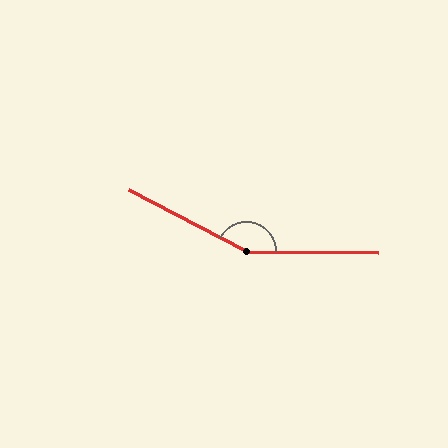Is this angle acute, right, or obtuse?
It is obtuse.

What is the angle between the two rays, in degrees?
Approximately 153 degrees.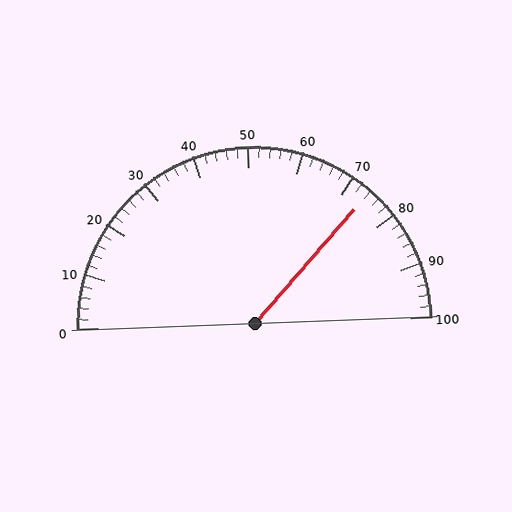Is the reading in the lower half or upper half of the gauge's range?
The reading is in the upper half of the range (0 to 100).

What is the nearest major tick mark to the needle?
The nearest major tick mark is 70.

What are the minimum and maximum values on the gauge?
The gauge ranges from 0 to 100.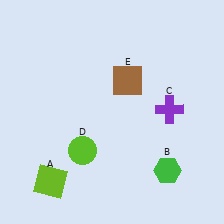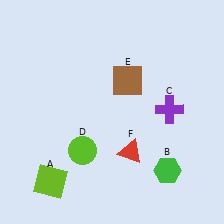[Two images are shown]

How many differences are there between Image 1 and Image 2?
There is 1 difference between the two images.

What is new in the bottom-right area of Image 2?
A red triangle (F) was added in the bottom-right area of Image 2.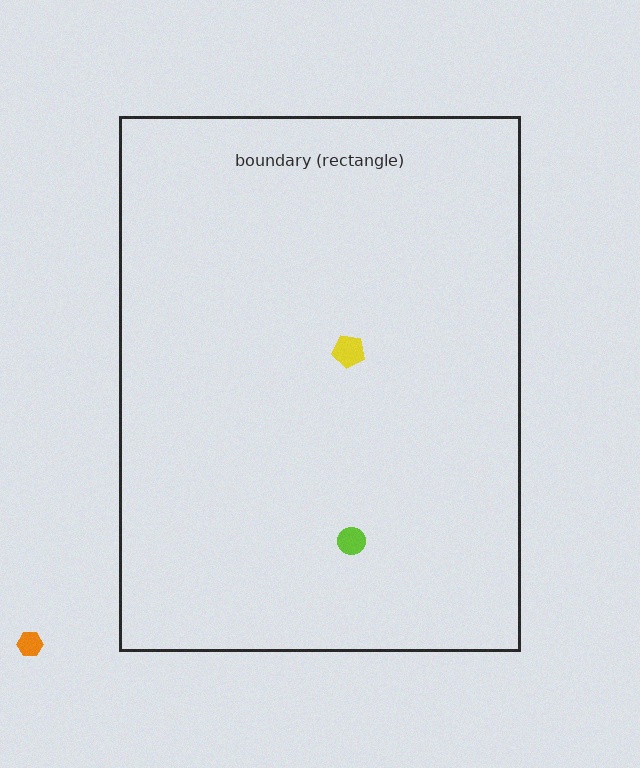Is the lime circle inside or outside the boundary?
Inside.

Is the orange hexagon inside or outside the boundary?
Outside.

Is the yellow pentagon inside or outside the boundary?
Inside.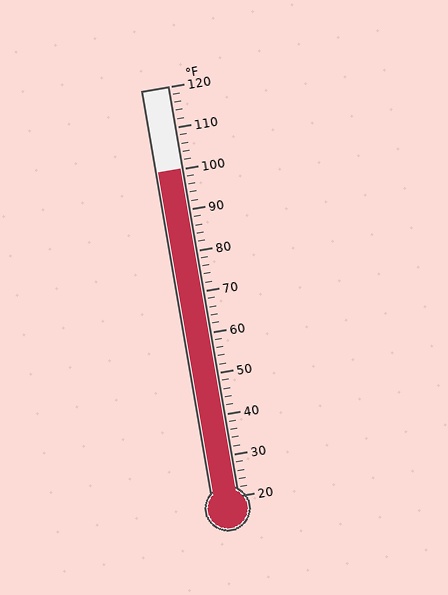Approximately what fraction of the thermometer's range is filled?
The thermometer is filled to approximately 80% of its range.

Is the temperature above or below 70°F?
The temperature is above 70°F.